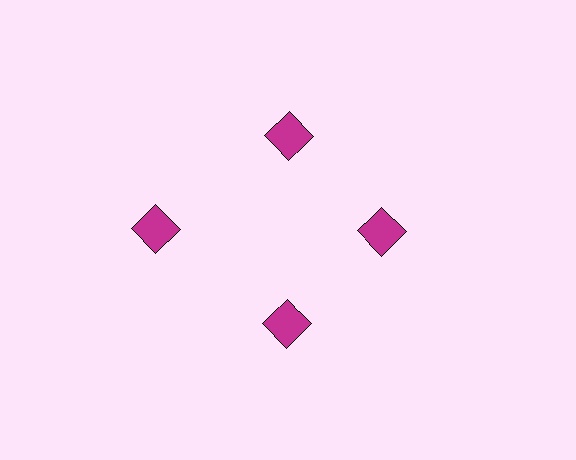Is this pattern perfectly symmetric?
No. The 4 magenta diamonds are arranged in a ring, but one element near the 9 o'clock position is pushed outward from the center, breaking the 4-fold rotational symmetry.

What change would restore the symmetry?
The symmetry would be restored by moving it inward, back onto the ring so that all 4 diamonds sit at equal angles and equal distance from the center.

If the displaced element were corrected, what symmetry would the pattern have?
It would have 4-fold rotational symmetry — the pattern would map onto itself every 90 degrees.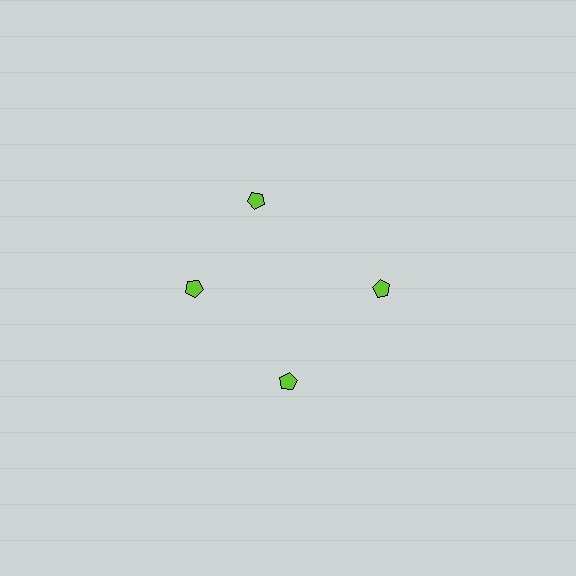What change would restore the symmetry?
The symmetry would be restored by rotating it back into even spacing with its neighbors so that all 4 pentagons sit at equal angles and equal distance from the center.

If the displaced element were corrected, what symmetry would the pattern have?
It would have 4-fold rotational symmetry — the pattern would map onto itself every 90 degrees.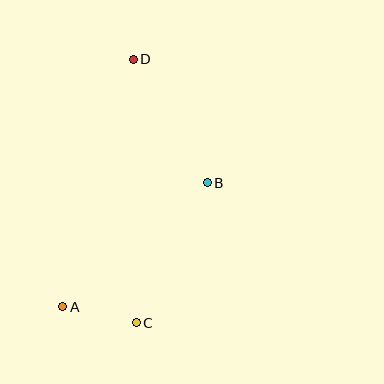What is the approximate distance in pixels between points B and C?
The distance between B and C is approximately 157 pixels.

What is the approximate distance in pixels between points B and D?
The distance between B and D is approximately 143 pixels.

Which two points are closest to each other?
Points A and C are closest to each other.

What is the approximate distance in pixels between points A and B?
The distance between A and B is approximately 190 pixels.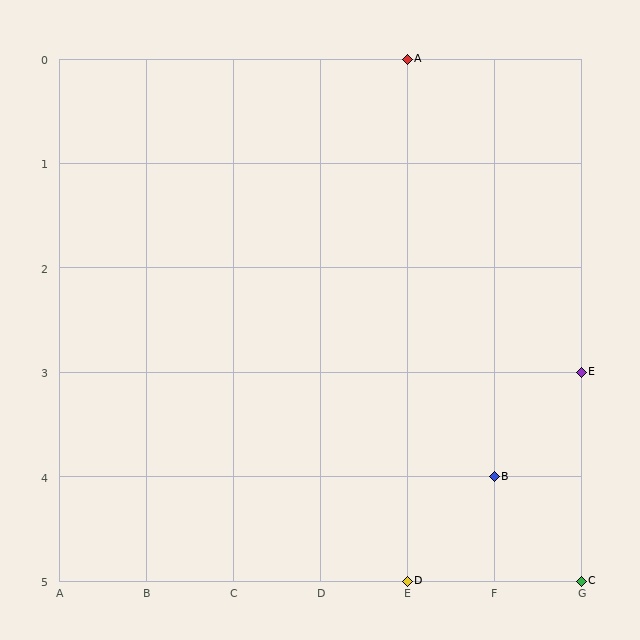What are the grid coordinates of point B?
Point B is at grid coordinates (F, 4).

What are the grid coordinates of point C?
Point C is at grid coordinates (G, 5).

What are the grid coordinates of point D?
Point D is at grid coordinates (E, 5).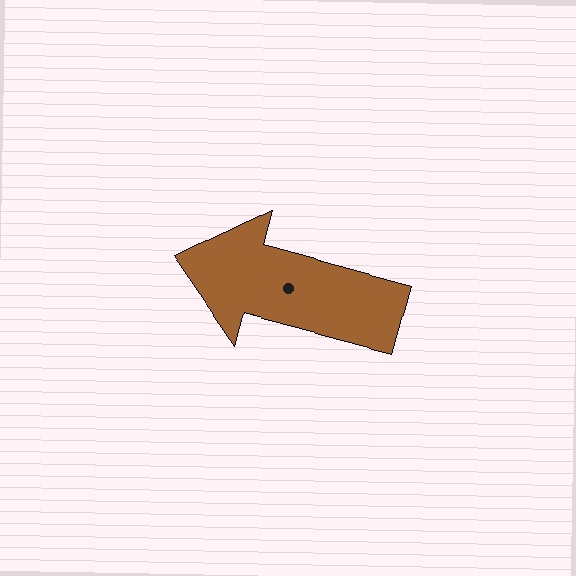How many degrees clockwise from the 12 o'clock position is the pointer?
Approximately 285 degrees.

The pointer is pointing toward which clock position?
Roughly 9 o'clock.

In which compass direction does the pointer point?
West.